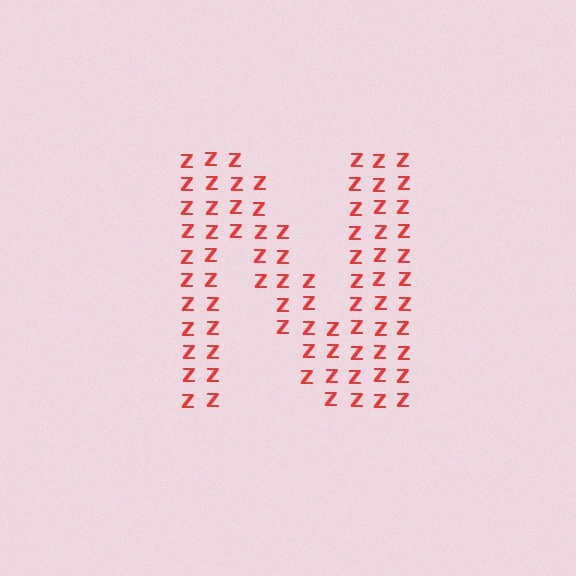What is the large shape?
The large shape is the letter N.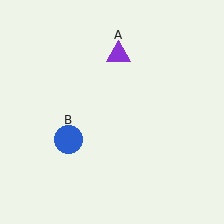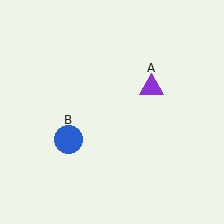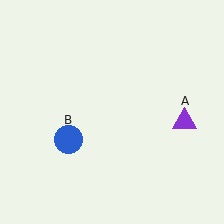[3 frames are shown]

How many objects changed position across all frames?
1 object changed position: purple triangle (object A).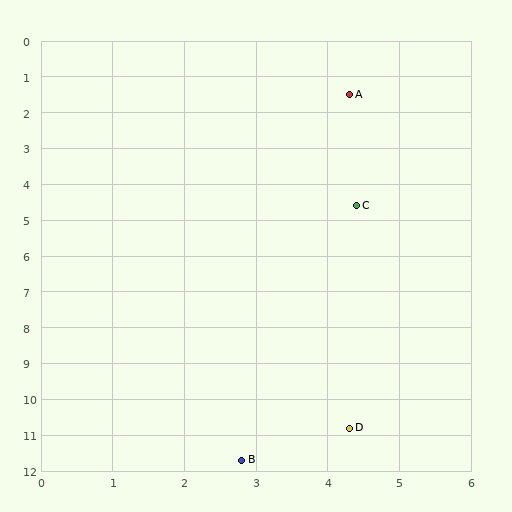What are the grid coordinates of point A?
Point A is at approximately (4.3, 1.5).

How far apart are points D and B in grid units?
Points D and B are about 1.7 grid units apart.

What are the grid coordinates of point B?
Point B is at approximately (2.8, 11.7).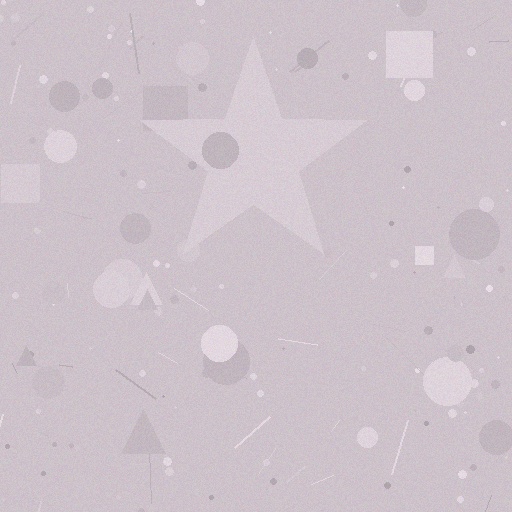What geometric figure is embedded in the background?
A star is embedded in the background.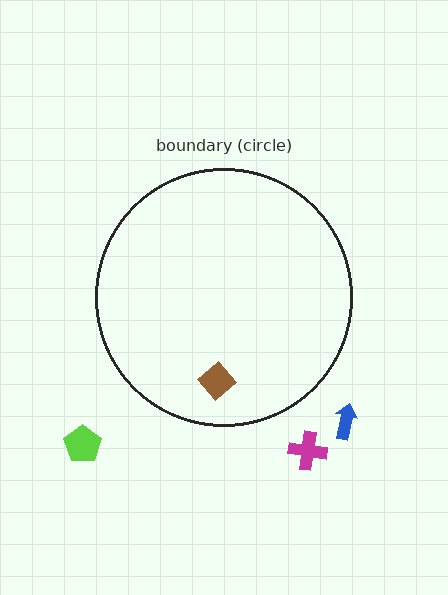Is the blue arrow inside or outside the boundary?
Outside.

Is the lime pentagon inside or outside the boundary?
Outside.